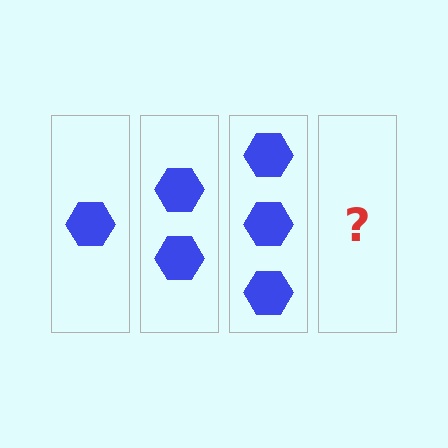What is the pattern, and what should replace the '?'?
The pattern is that each step adds one more hexagon. The '?' should be 4 hexagons.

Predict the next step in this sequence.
The next step is 4 hexagons.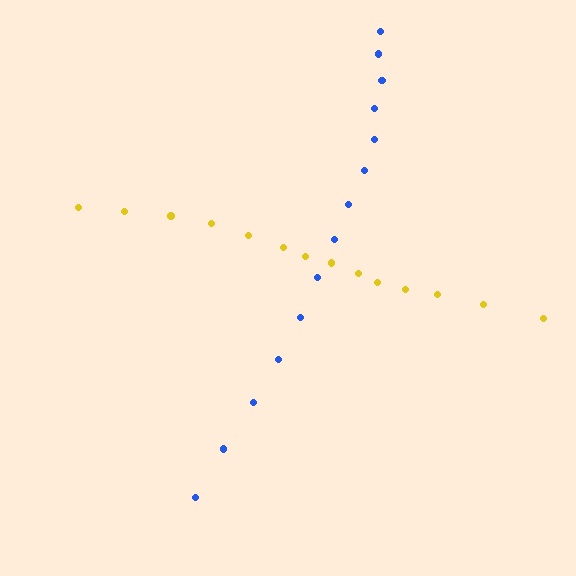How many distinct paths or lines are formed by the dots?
There are 2 distinct paths.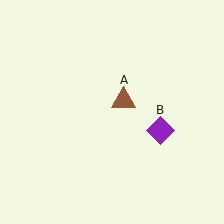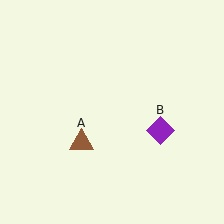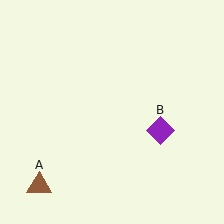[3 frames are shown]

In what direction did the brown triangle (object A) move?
The brown triangle (object A) moved down and to the left.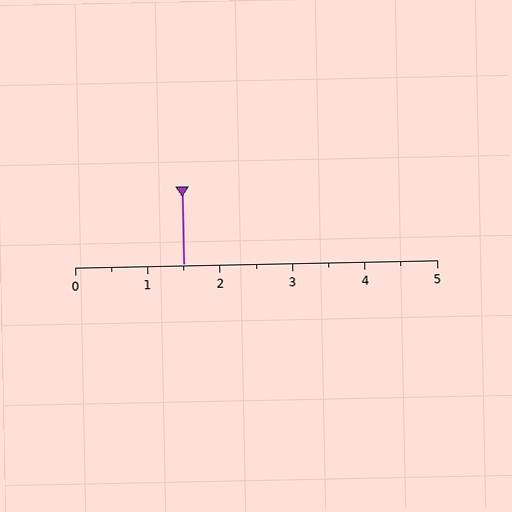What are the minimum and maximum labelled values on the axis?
The axis runs from 0 to 5.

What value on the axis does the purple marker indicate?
The marker indicates approximately 1.5.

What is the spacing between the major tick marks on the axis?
The major ticks are spaced 1 apart.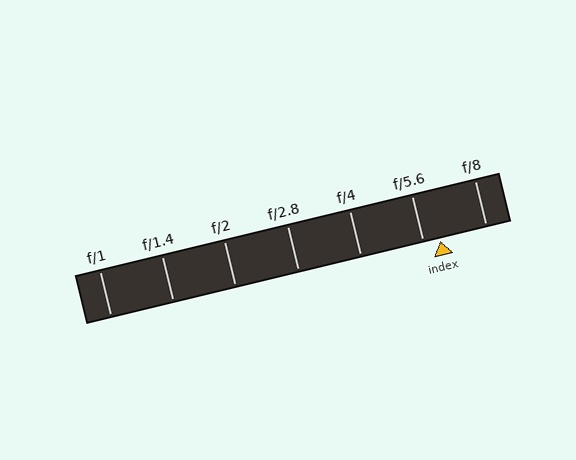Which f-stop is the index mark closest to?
The index mark is closest to f/5.6.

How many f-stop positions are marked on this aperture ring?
There are 7 f-stop positions marked.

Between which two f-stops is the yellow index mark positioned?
The index mark is between f/5.6 and f/8.